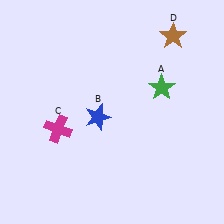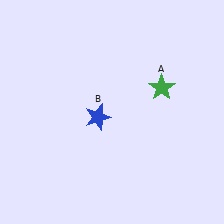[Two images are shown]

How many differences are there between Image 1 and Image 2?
There are 2 differences between the two images.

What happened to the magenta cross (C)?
The magenta cross (C) was removed in Image 2. It was in the bottom-left area of Image 1.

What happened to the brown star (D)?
The brown star (D) was removed in Image 2. It was in the top-right area of Image 1.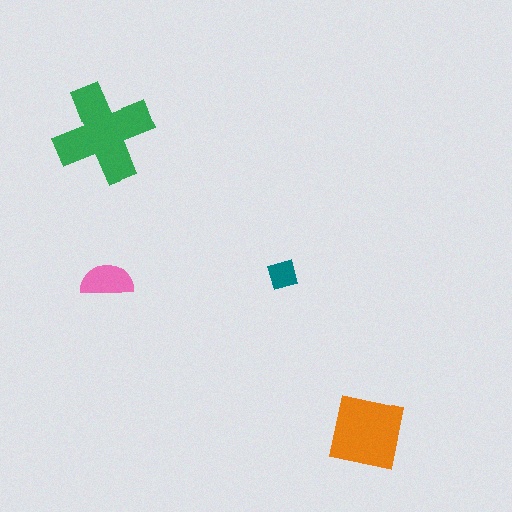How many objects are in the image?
There are 4 objects in the image.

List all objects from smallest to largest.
The teal diamond, the pink semicircle, the orange square, the green cross.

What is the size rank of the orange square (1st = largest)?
2nd.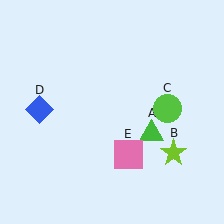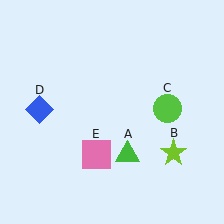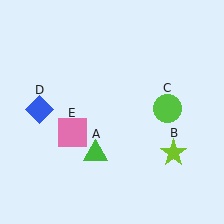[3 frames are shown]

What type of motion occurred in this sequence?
The green triangle (object A), pink square (object E) rotated clockwise around the center of the scene.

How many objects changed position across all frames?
2 objects changed position: green triangle (object A), pink square (object E).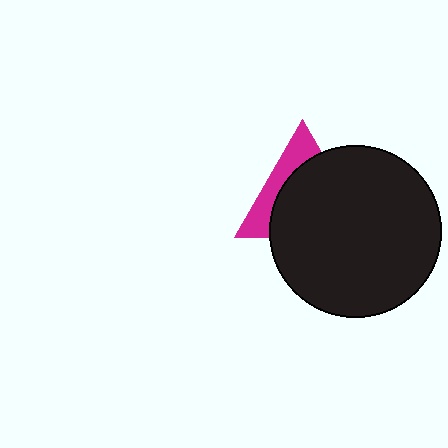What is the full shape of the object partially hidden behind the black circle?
The partially hidden object is a magenta triangle.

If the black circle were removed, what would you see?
You would see the complete magenta triangle.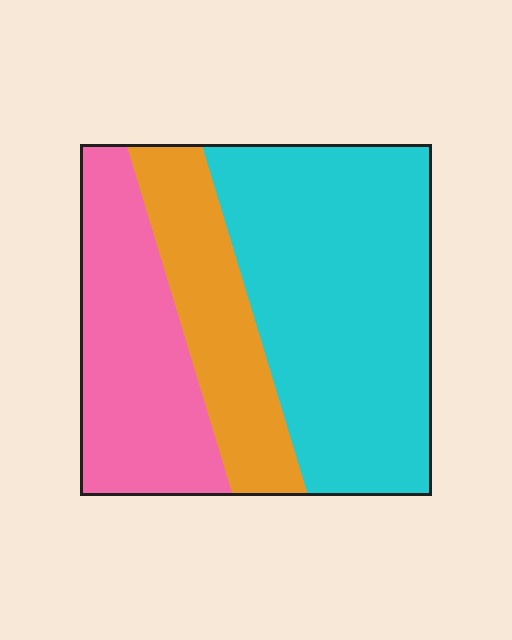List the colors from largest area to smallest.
From largest to smallest: cyan, pink, orange.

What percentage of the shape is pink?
Pink covers about 30% of the shape.